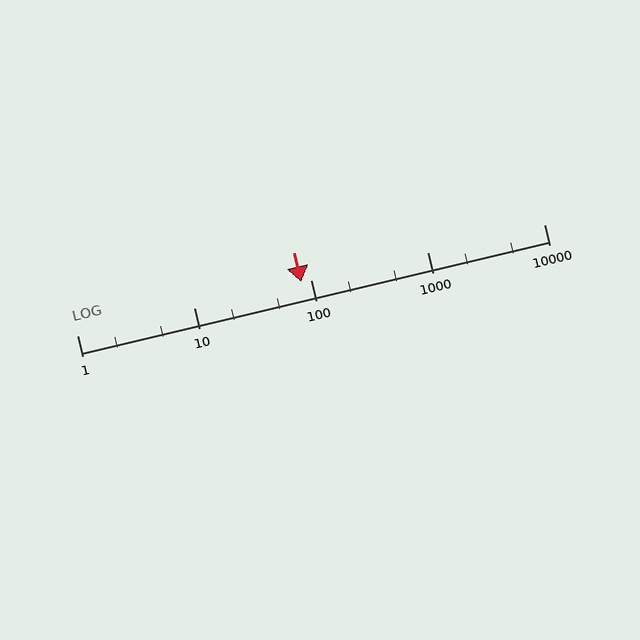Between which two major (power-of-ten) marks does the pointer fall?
The pointer is between 10 and 100.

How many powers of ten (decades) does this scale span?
The scale spans 4 decades, from 1 to 10000.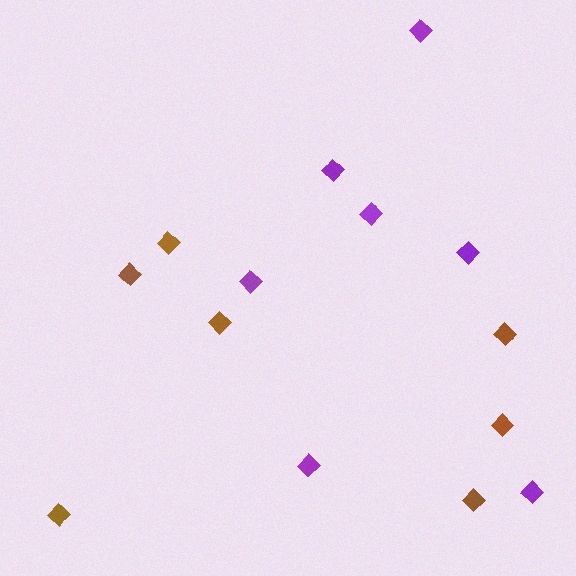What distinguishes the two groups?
There are 2 groups: one group of brown diamonds (7) and one group of purple diamonds (7).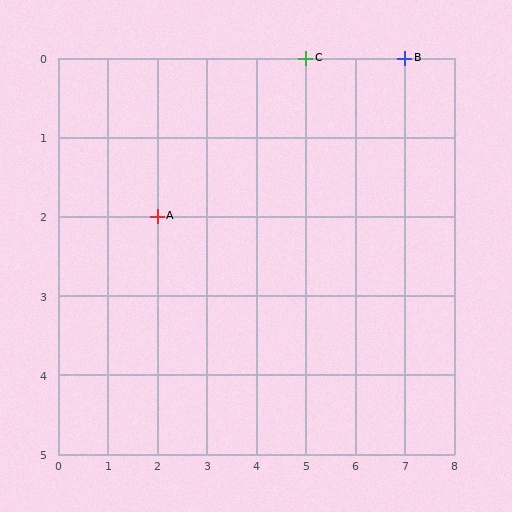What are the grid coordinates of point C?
Point C is at grid coordinates (5, 0).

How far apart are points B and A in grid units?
Points B and A are 5 columns and 2 rows apart (about 5.4 grid units diagonally).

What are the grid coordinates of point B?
Point B is at grid coordinates (7, 0).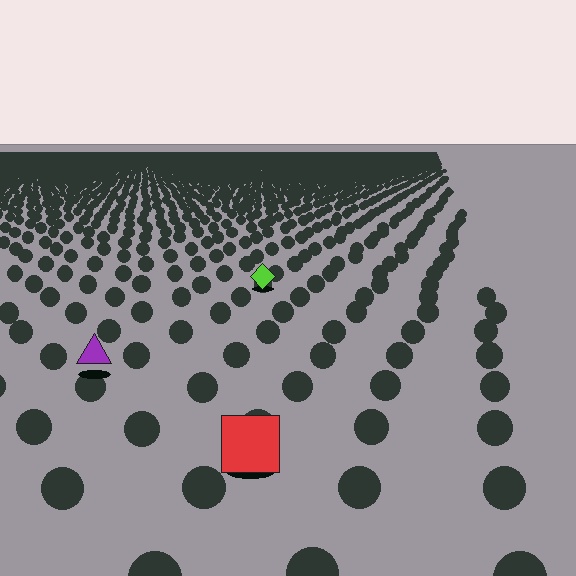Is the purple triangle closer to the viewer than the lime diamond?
Yes. The purple triangle is closer — you can tell from the texture gradient: the ground texture is coarser near it.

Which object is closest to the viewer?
The red square is closest. The texture marks near it are larger and more spread out.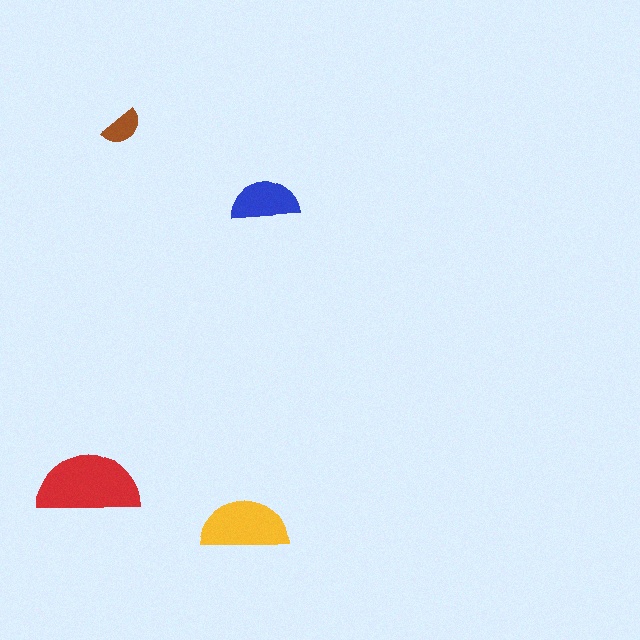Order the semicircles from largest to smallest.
the red one, the yellow one, the blue one, the brown one.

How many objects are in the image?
There are 4 objects in the image.